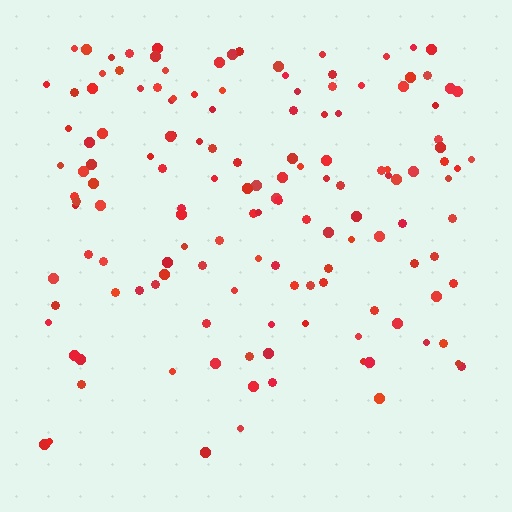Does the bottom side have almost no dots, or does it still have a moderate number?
Still a moderate number, just noticeably fewer than the top.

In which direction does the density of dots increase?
From bottom to top, with the top side densest.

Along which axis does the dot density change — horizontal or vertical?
Vertical.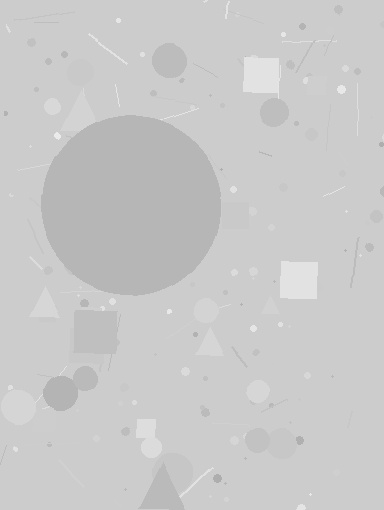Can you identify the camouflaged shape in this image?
The camouflaged shape is a circle.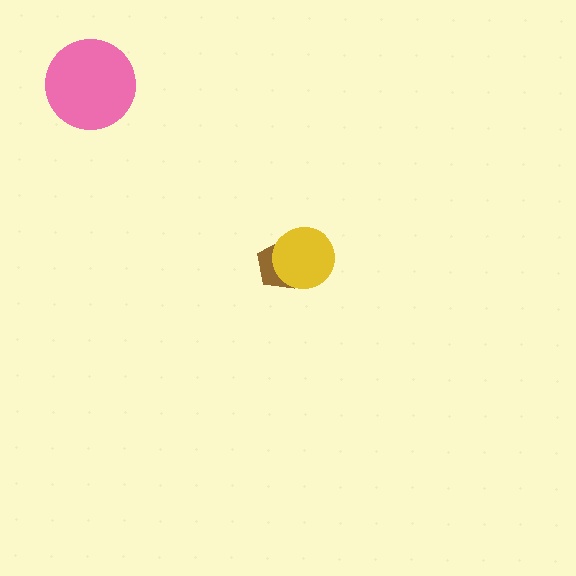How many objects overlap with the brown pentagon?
1 object overlaps with the brown pentagon.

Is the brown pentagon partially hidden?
Yes, it is partially covered by another shape.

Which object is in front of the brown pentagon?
The yellow circle is in front of the brown pentagon.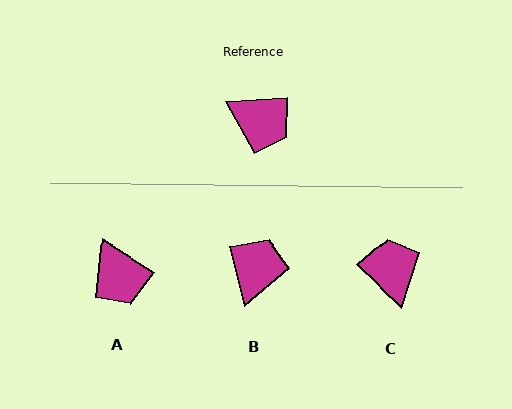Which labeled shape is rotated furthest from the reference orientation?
C, about 133 degrees away.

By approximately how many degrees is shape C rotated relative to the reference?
Approximately 133 degrees counter-clockwise.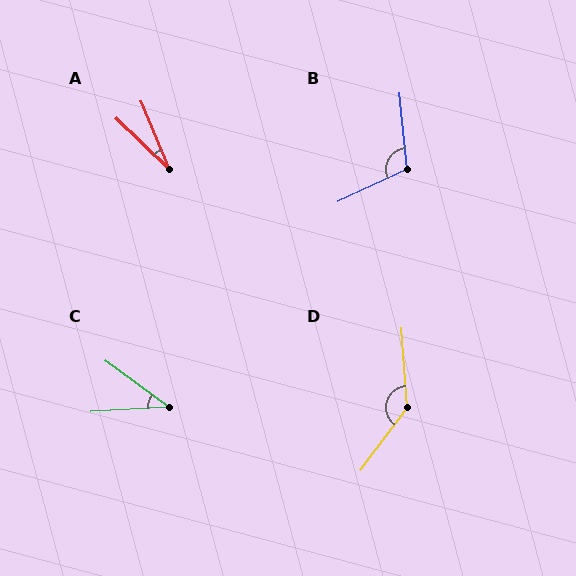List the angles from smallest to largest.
A (24°), C (39°), B (110°), D (139°).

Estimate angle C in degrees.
Approximately 39 degrees.